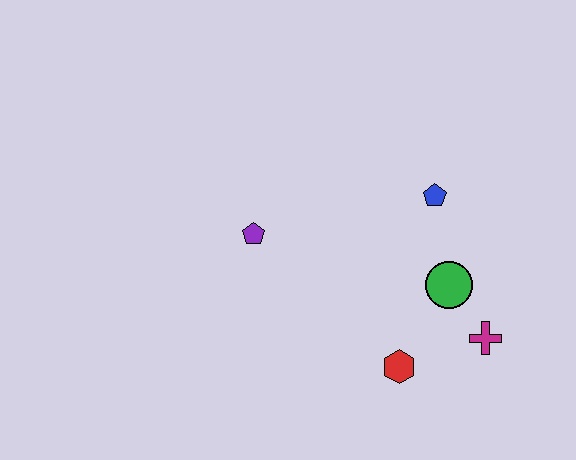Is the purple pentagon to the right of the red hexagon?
No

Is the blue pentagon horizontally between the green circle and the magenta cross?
No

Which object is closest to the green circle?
The magenta cross is closest to the green circle.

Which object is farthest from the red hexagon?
The purple pentagon is farthest from the red hexagon.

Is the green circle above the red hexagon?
Yes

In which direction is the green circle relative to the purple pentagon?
The green circle is to the right of the purple pentagon.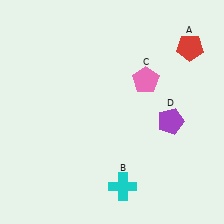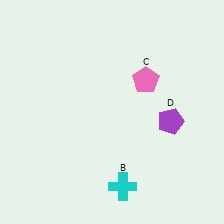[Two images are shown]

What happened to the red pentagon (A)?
The red pentagon (A) was removed in Image 2. It was in the top-right area of Image 1.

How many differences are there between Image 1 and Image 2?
There is 1 difference between the two images.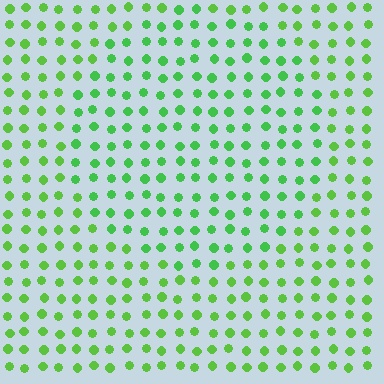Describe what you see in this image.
The image is filled with small lime elements in a uniform arrangement. A circle-shaped region is visible where the elements are tinted to a slightly different hue, forming a subtle color boundary.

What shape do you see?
I see a circle.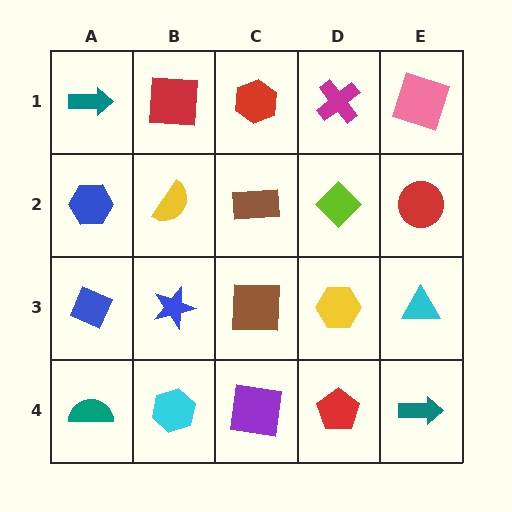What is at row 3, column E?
A cyan triangle.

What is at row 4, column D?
A red pentagon.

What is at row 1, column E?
A pink square.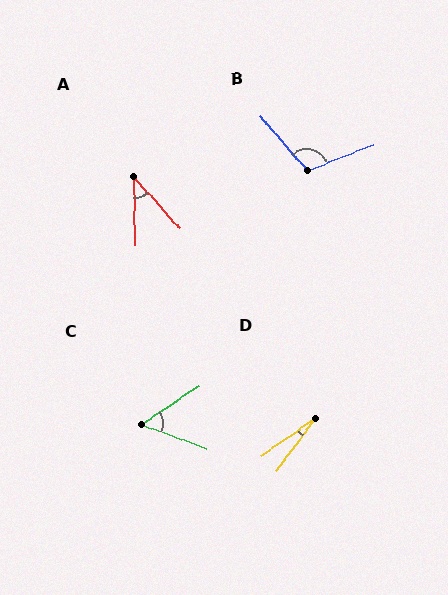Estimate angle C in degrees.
Approximately 53 degrees.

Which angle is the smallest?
D, at approximately 19 degrees.